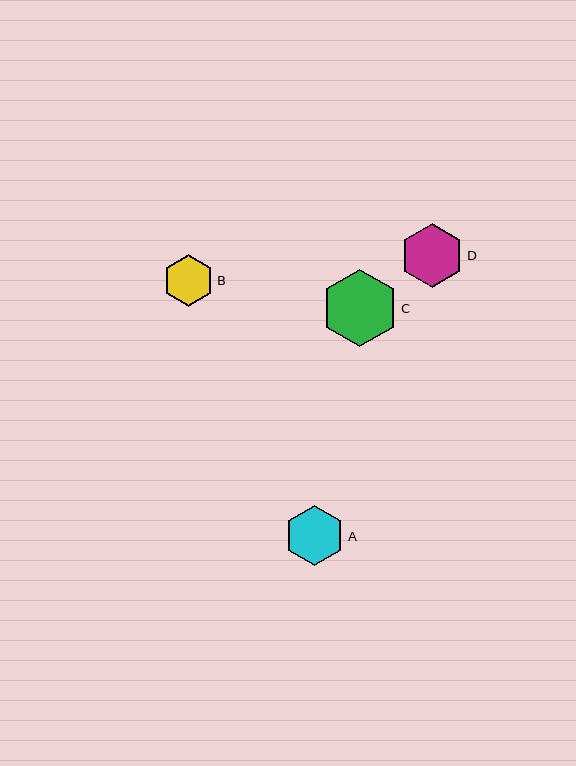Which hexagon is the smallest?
Hexagon B is the smallest with a size of approximately 51 pixels.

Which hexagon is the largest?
Hexagon C is the largest with a size of approximately 77 pixels.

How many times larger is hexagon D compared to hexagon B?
Hexagon D is approximately 1.2 times the size of hexagon B.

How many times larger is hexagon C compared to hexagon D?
Hexagon C is approximately 1.2 times the size of hexagon D.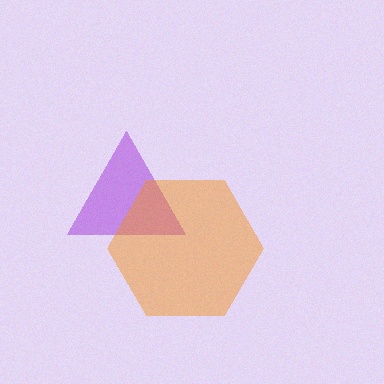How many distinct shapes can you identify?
There are 2 distinct shapes: a purple triangle, an orange hexagon.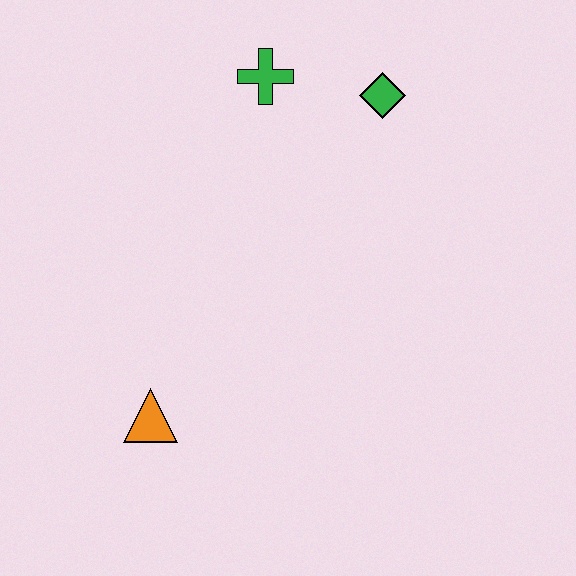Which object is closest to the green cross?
The green diamond is closest to the green cross.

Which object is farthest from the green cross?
The orange triangle is farthest from the green cross.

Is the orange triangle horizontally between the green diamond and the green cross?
No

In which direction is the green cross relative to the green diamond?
The green cross is to the left of the green diamond.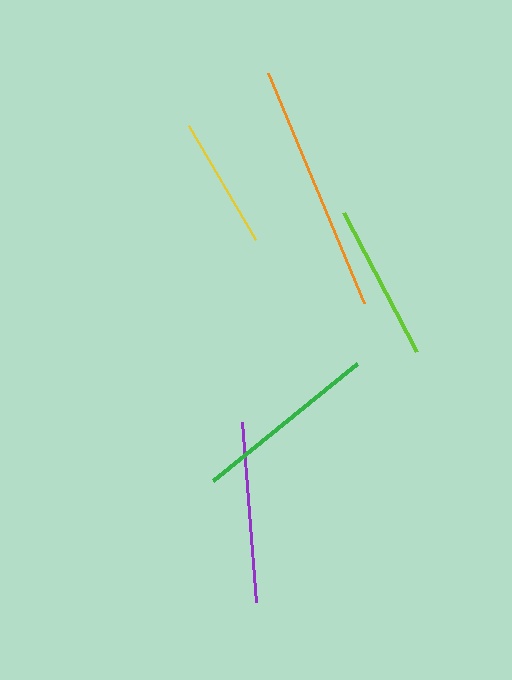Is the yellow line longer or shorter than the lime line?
The lime line is longer than the yellow line.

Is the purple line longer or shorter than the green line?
The green line is longer than the purple line.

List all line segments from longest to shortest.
From longest to shortest: orange, green, purple, lime, yellow.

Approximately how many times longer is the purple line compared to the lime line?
The purple line is approximately 1.1 times the length of the lime line.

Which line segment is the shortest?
The yellow line is the shortest at approximately 132 pixels.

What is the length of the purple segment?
The purple segment is approximately 180 pixels long.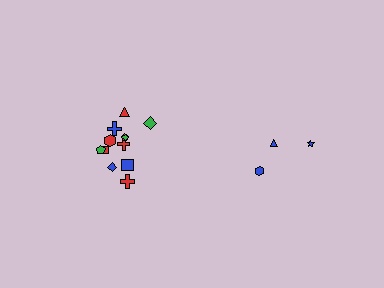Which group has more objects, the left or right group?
The left group.